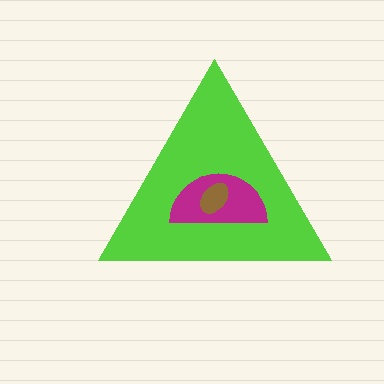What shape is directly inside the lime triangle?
The magenta semicircle.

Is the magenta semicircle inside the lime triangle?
Yes.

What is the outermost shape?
The lime triangle.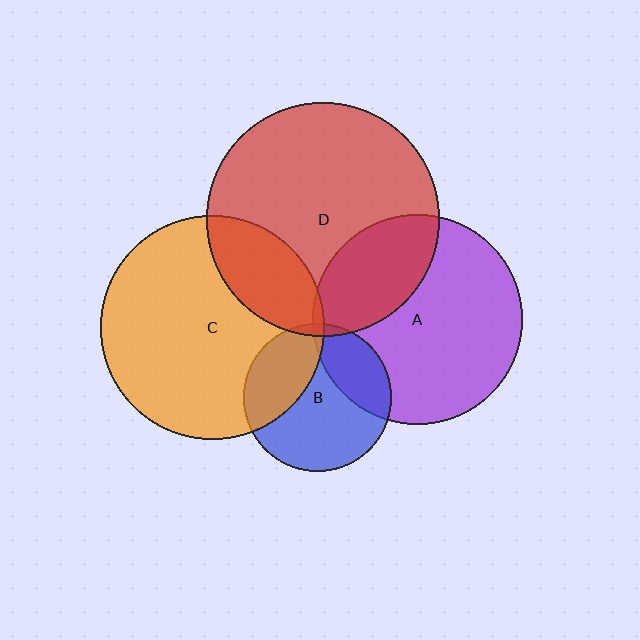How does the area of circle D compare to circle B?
Approximately 2.5 times.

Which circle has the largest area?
Circle D (red).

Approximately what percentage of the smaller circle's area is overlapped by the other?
Approximately 5%.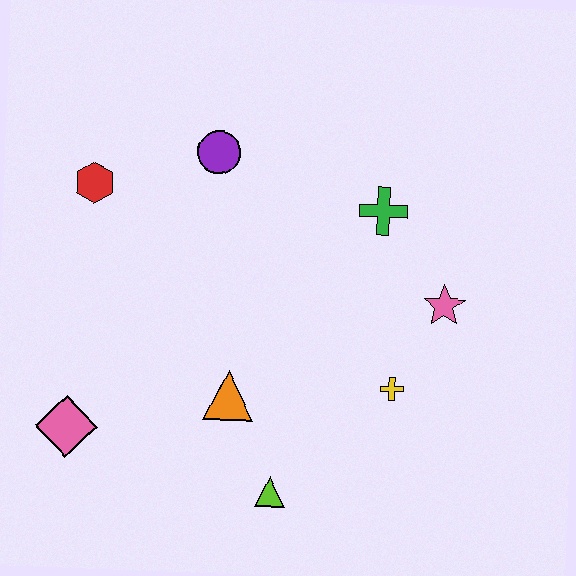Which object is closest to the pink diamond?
The orange triangle is closest to the pink diamond.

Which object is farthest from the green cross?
The pink diamond is farthest from the green cross.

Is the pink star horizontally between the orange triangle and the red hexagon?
No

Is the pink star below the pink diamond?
No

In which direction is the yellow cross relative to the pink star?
The yellow cross is below the pink star.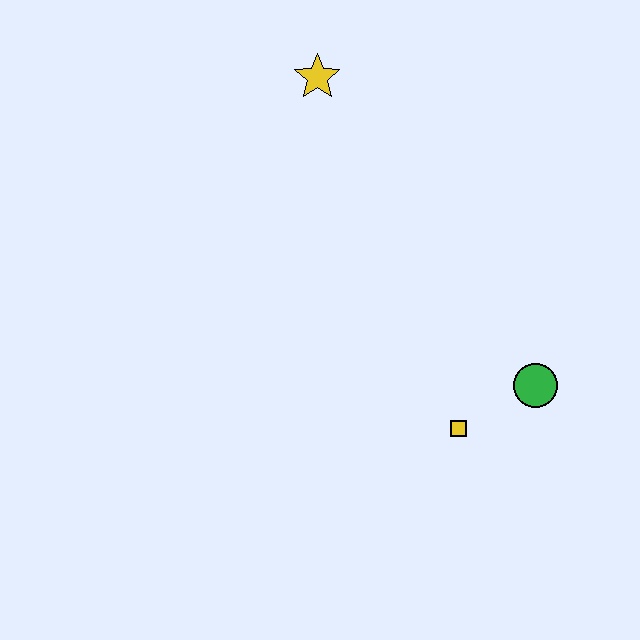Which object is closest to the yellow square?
The green circle is closest to the yellow square.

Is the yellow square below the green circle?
Yes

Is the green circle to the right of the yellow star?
Yes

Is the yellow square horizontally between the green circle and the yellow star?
Yes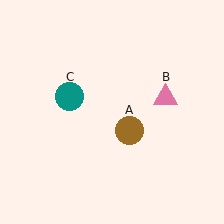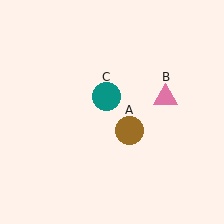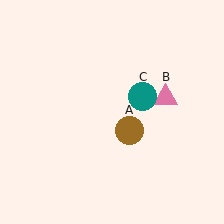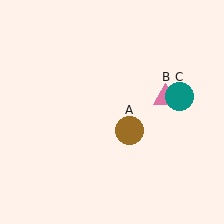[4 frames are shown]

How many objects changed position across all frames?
1 object changed position: teal circle (object C).